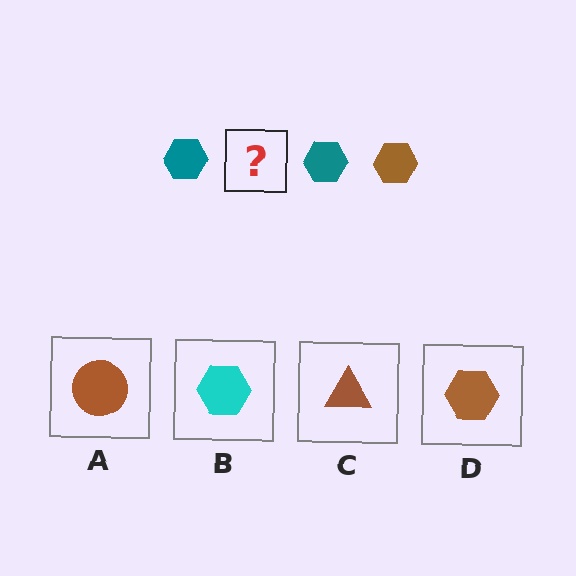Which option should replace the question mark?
Option D.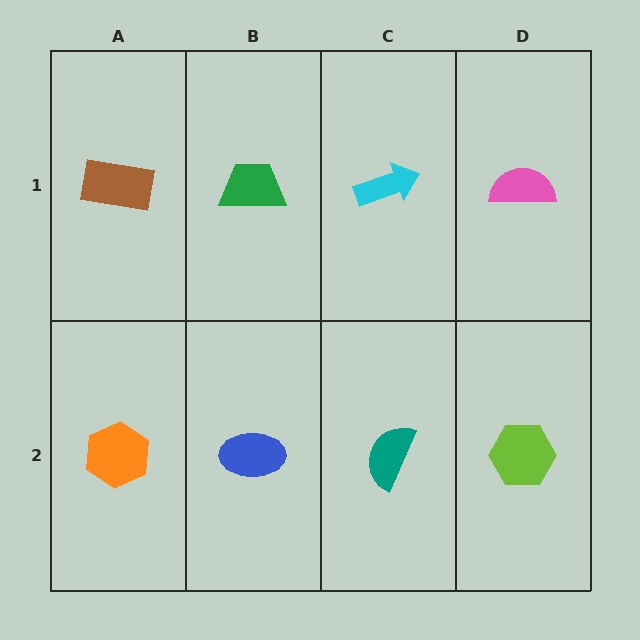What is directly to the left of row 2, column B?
An orange hexagon.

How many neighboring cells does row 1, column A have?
2.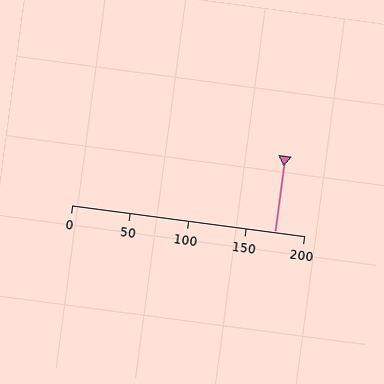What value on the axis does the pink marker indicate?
The marker indicates approximately 175.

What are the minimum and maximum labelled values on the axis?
The axis runs from 0 to 200.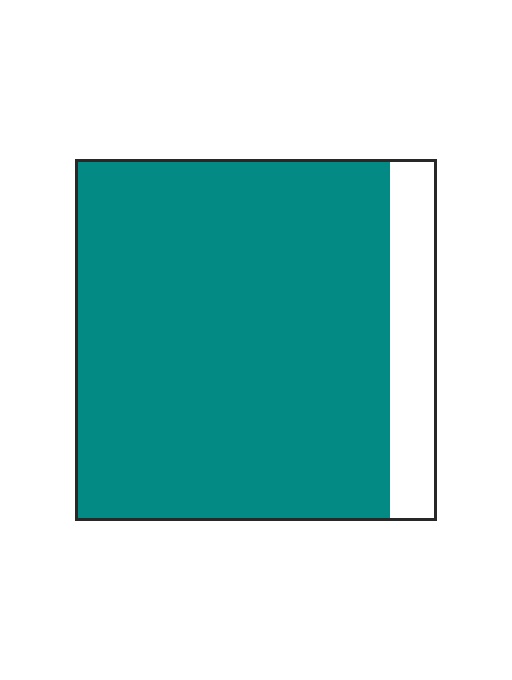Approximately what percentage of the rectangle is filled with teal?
Approximately 85%.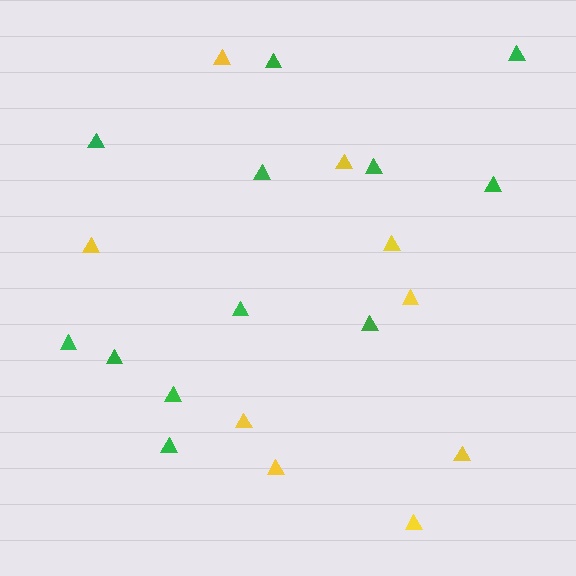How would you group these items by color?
There are 2 groups: one group of green triangles (12) and one group of yellow triangles (9).